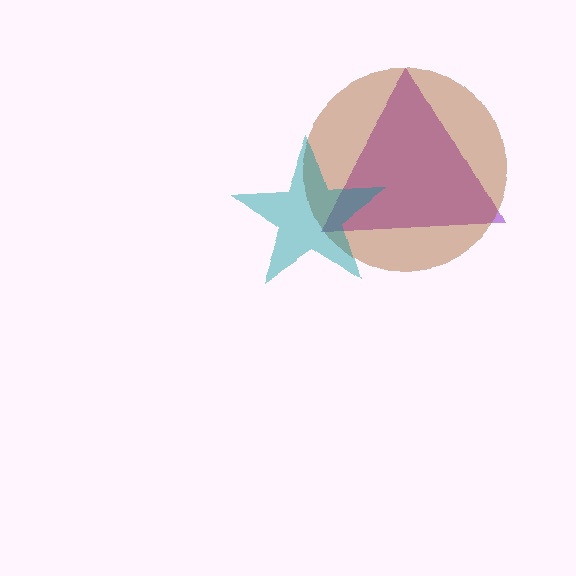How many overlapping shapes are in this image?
There are 3 overlapping shapes in the image.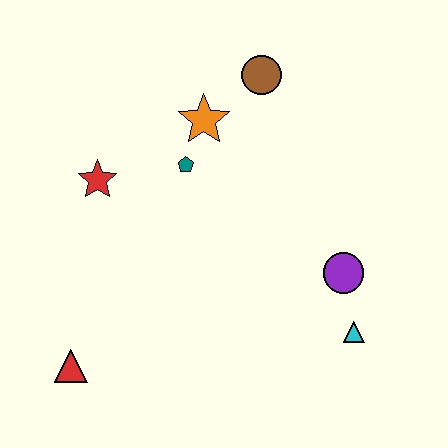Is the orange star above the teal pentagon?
Yes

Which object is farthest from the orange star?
The red triangle is farthest from the orange star.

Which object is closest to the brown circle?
The orange star is closest to the brown circle.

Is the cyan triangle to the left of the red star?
No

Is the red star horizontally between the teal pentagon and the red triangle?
Yes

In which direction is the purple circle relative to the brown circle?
The purple circle is below the brown circle.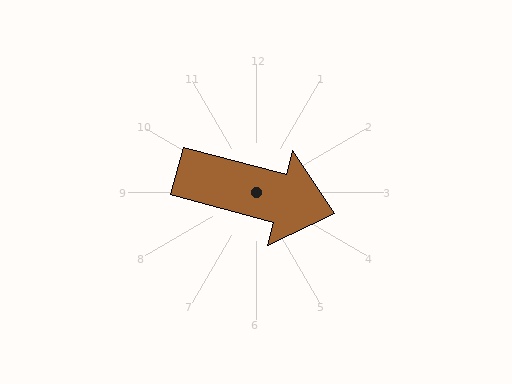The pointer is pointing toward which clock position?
Roughly 3 o'clock.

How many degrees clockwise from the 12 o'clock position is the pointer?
Approximately 105 degrees.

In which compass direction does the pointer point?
East.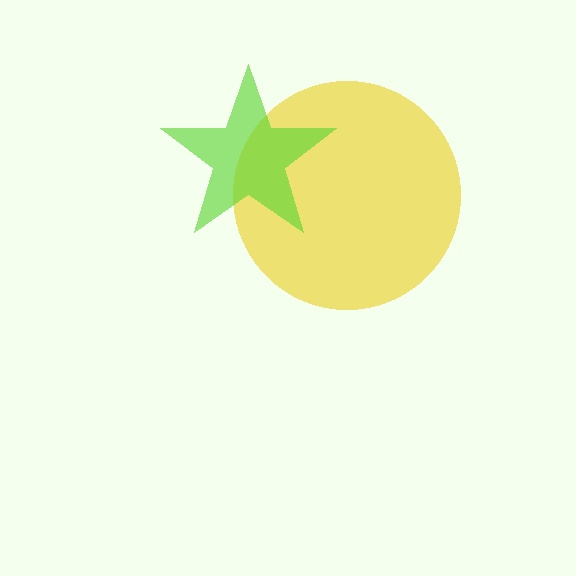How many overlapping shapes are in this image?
There are 2 overlapping shapes in the image.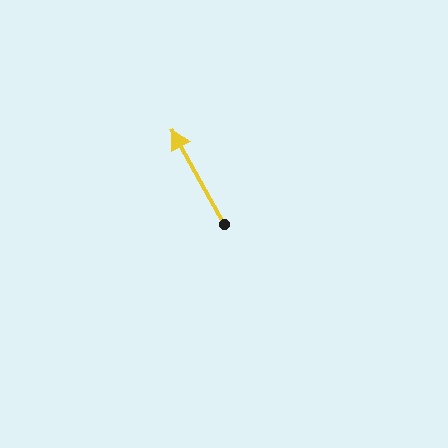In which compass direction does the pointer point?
Northwest.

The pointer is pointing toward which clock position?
Roughly 11 o'clock.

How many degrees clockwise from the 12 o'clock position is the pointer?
Approximately 331 degrees.